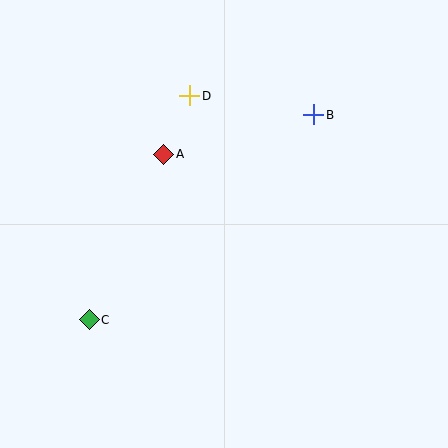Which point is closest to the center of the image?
Point A at (164, 154) is closest to the center.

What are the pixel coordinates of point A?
Point A is at (164, 154).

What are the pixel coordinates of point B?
Point B is at (314, 115).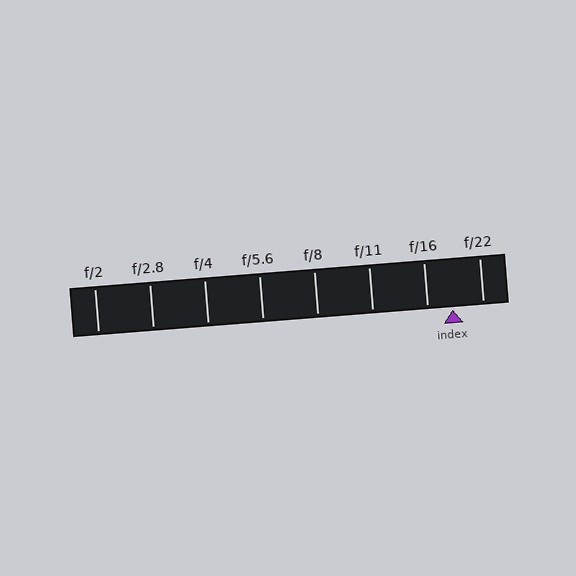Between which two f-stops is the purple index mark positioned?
The index mark is between f/16 and f/22.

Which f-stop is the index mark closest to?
The index mark is closest to f/16.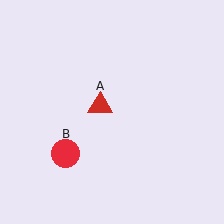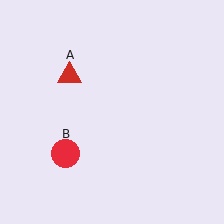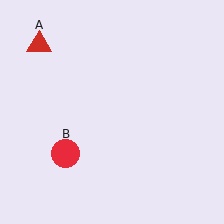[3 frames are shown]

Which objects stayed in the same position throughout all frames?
Red circle (object B) remained stationary.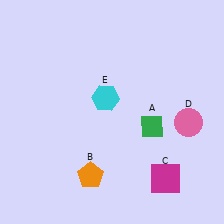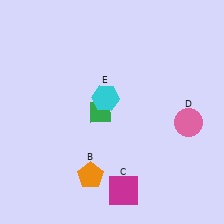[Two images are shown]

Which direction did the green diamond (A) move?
The green diamond (A) moved left.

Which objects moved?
The objects that moved are: the green diamond (A), the magenta square (C).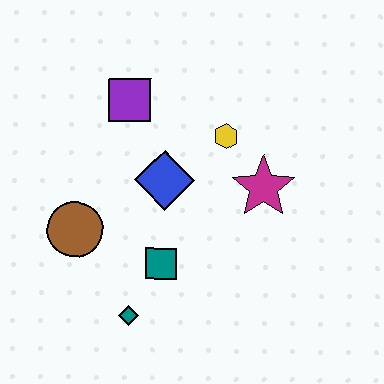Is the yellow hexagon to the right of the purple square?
Yes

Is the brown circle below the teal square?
No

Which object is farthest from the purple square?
The teal diamond is farthest from the purple square.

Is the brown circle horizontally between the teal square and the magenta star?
No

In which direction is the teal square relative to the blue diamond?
The teal square is below the blue diamond.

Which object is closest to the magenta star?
The yellow hexagon is closest to the magenta star.